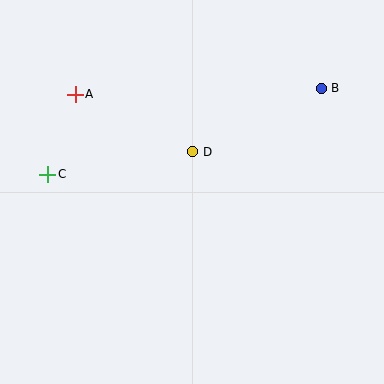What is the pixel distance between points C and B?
The distance between C and B is 287 pixels.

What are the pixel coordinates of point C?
Point C is at (48, 174).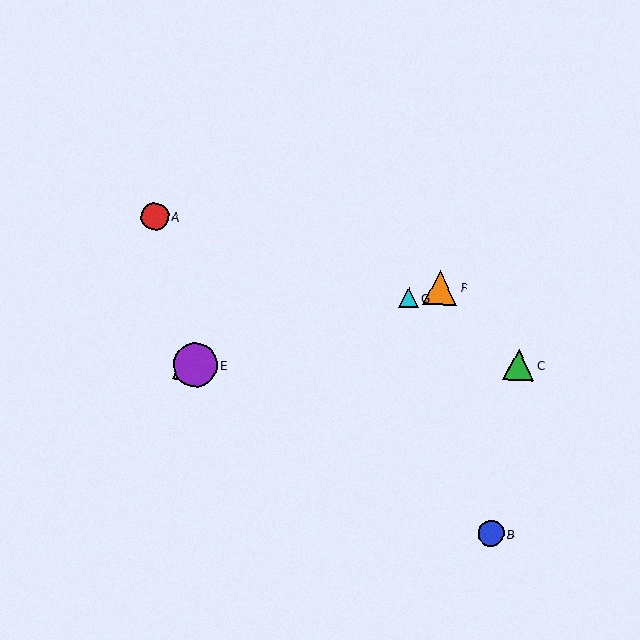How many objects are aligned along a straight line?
4 objects (D, E, F, G) are aligned along a straight line.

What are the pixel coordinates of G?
Object G is at (408, 298).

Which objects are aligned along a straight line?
Objects D, E, F, G are aligned along a straight line.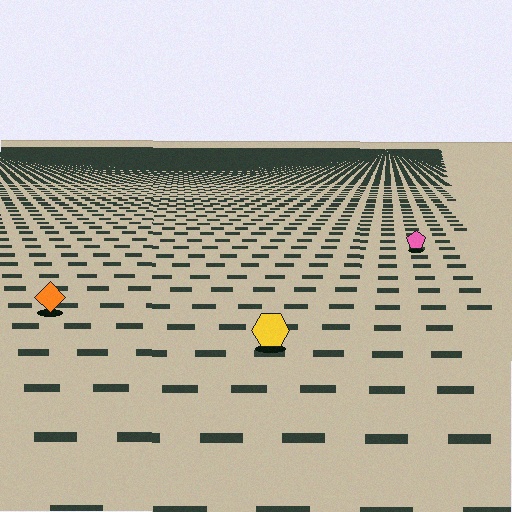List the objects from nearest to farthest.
From nearest to farthest: the yellow hexagon, the orange diamond, the pink pentagon.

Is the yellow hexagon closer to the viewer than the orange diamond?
Yes. The yellow hexagon is closer — you can tell from the texture gradient: the ground texture is coarser near it.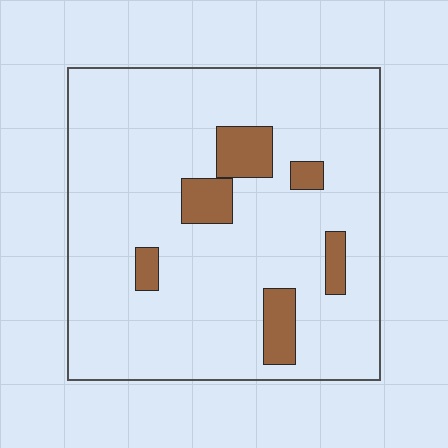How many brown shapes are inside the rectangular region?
6.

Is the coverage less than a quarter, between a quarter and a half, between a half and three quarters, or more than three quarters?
Less than a quarter.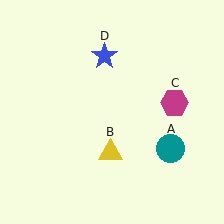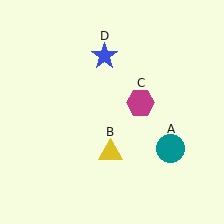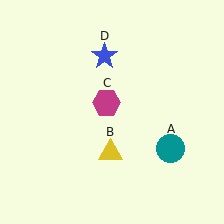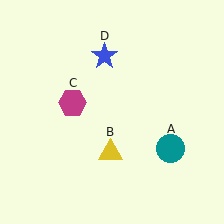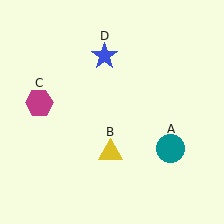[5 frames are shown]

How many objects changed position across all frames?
1 object changed position: magenta hexagon (object C).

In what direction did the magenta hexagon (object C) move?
The magenta hexagon (object C) moved left.